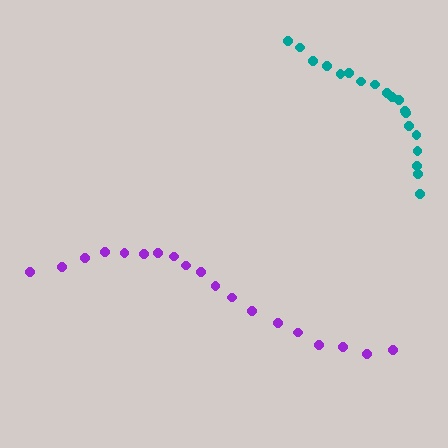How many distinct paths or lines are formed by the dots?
There are 2 distinct paths.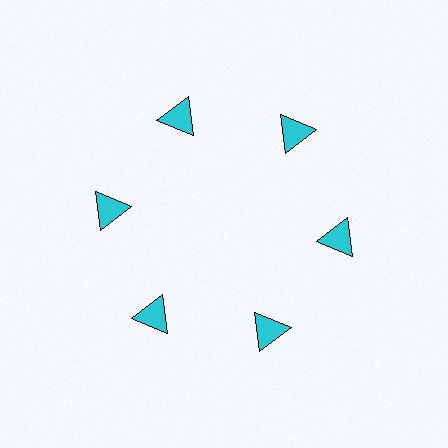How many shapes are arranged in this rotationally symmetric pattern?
There are 6 shapes, arranged in 6 groups of 1.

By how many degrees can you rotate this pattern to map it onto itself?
The pattern maps onto itself every 60 degrees of rotation.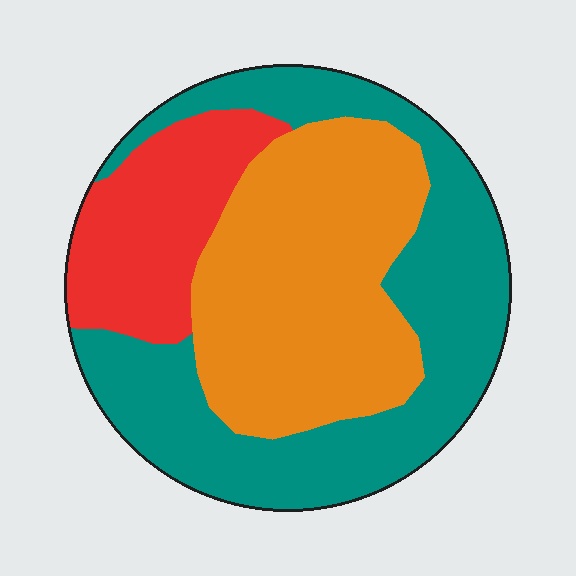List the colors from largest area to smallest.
From largest to smallest: teal, orange, red.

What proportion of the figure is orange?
Orange takes up between a third and a half of the figure.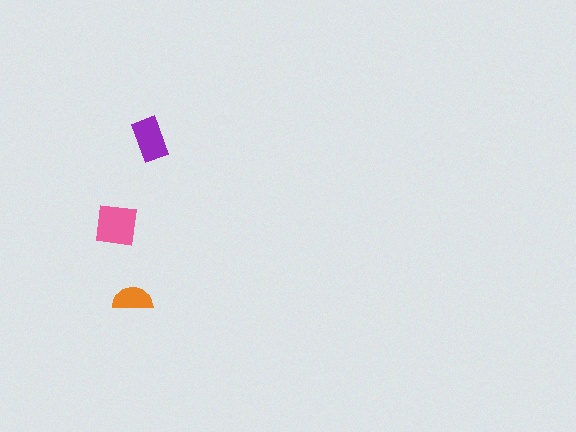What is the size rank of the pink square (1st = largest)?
1st.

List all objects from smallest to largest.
The orange semicircle, the purple rectangle, the pink square.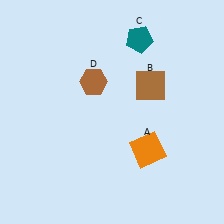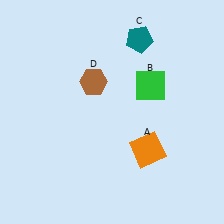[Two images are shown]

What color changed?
The square (B) changed from brown in Image 1 to green in Image 2.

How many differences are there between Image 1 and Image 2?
There is 1 difference between the two images.